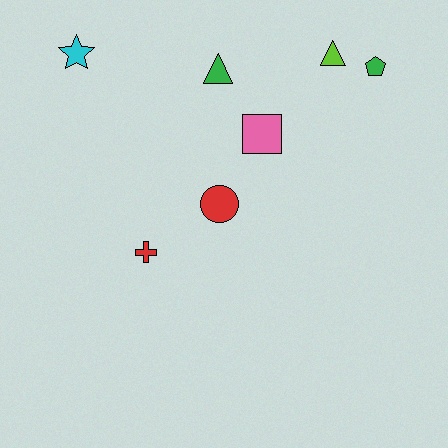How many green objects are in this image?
There are 2 green objects.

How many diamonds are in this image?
There are no diamonds.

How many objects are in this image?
There are 7 objects.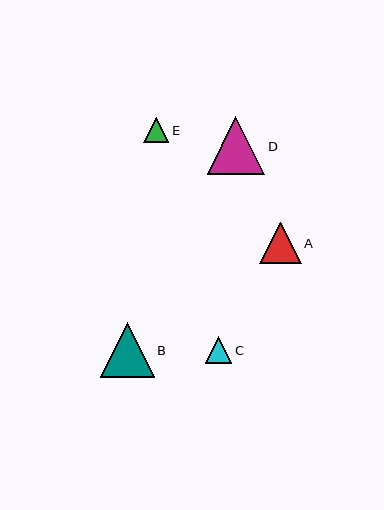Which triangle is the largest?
Triangle D is the largest with a size of approximately 58 pixels.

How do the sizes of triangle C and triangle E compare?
Triangle C and triangle E are approximately the same size.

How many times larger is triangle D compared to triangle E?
Triangle D is approximately 2.3 times the size of triangle E.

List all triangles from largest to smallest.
From largest to smallest: D, B, A, C, E.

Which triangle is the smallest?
Triangle E is the smallest with a size of approximately 25 pixels.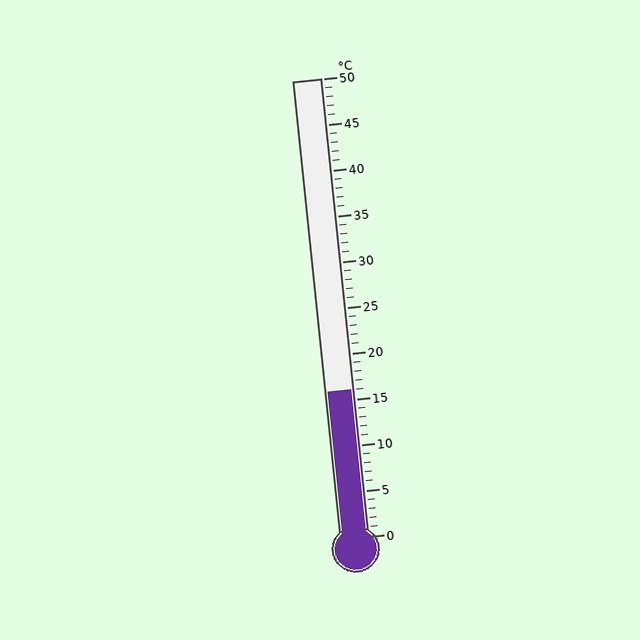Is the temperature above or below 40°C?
The temperature is below 40°C.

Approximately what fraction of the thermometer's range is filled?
The thermometer is filled to approximately 30% of its range.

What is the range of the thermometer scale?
The thermometer scale ranges from 0°C to 50°C.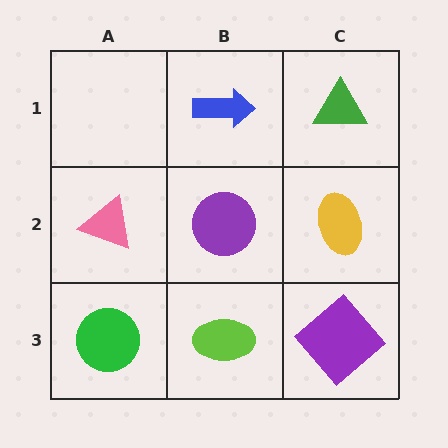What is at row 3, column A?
A green circle.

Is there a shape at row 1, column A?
No, that cell is empty.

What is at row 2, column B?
A purple circle.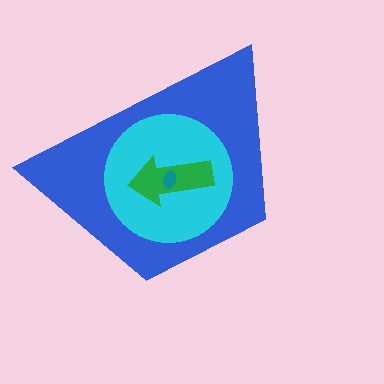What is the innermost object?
The teal ellipse.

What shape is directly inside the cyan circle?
The green arrow.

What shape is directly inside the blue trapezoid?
The cyan circle.